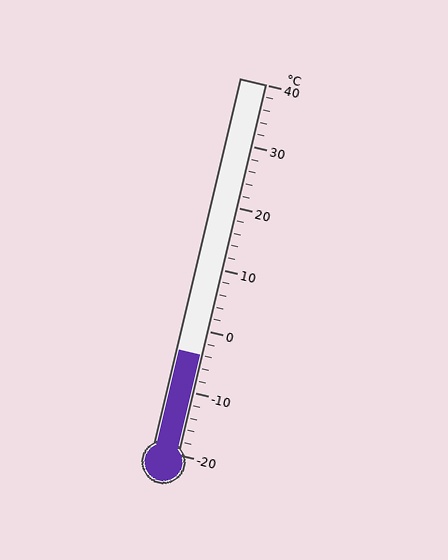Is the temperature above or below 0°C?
The temperature is below 0°C.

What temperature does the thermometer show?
The thermometer shows approximately -4°C.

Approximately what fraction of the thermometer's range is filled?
The thermometer is filled to approximately 25% of its range.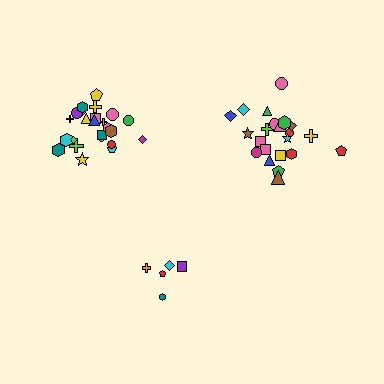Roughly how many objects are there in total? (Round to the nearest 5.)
Roughly 50 objects in total.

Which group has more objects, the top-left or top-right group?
The top-left group.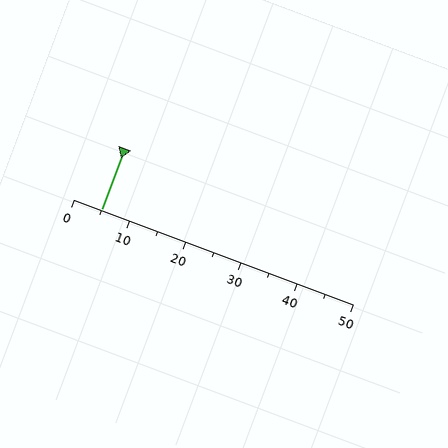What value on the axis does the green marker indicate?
The marker indicates approximately 5.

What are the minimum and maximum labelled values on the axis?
The axis runs from 0 to 50.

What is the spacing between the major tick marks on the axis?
The major ticks are spaced 10 apart.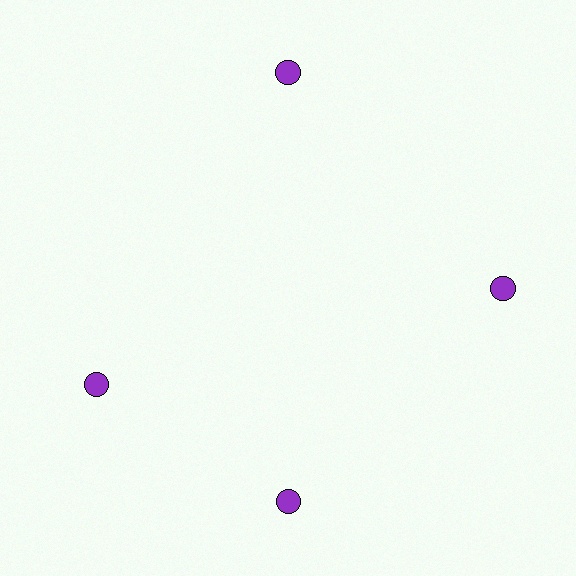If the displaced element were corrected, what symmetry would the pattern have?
It would have 4-fold rotational symmetry — the pattern would map onto itself every 90 degrees.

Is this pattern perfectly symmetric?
No. The 4 purple circles are arranged in a ring, but one element near the 9 o'clock position is rotated out of alignment along the ring, breaking the 4-fold rotational symmetry.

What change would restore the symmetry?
The symmetry would be restored by rotating it back into even spacing with its neighbors so that all 4 circles sit at equal angles and equal distance from the center.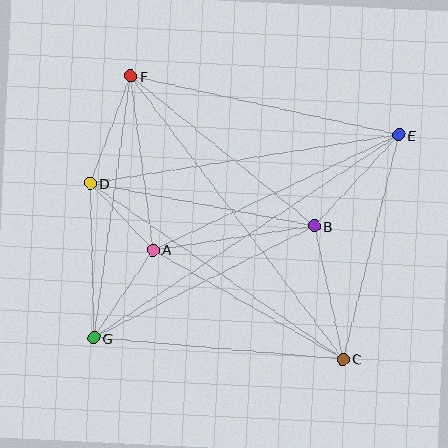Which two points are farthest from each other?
Points E and G are farthest from each other.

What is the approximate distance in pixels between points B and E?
The distance between B and E is approximately 124 pixels.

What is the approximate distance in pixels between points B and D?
The distance between B and D is approximately 228 pixels.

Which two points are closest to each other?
Points A and D are closest to each other.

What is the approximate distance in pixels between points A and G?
The distance between A and G is approximately 106 pixels.